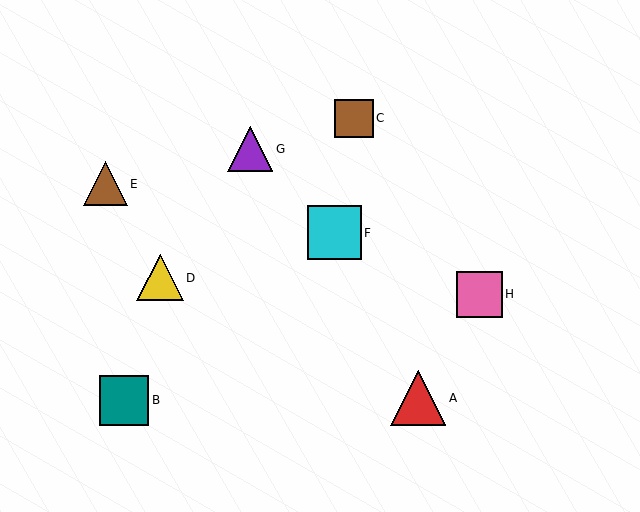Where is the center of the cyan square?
The center of the cyan square is at (334, 233).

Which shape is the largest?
The red triangle (labeled A) is the largest.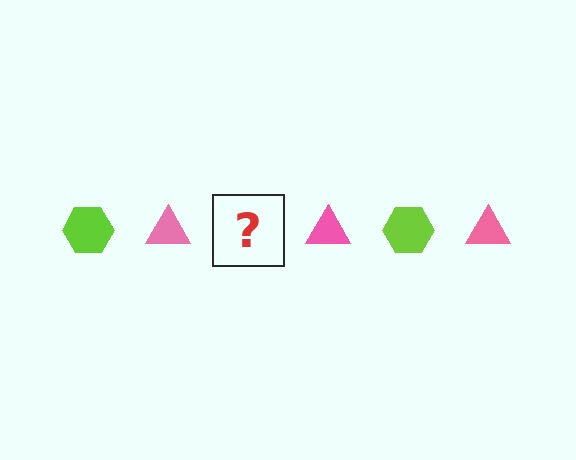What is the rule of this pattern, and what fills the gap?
The rule is that the pattern alternates between lime hexagon and pink triangle. The gap should be filled with a lime hexagon.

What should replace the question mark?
The question mark should be replaced with a lime hexagon.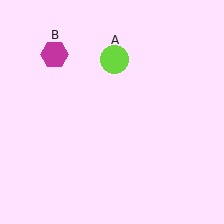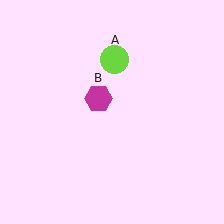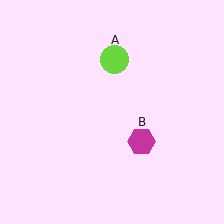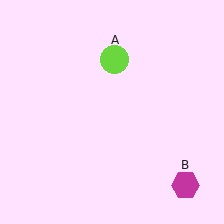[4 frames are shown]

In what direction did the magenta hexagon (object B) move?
The magenta hexagon (object B) moved down and to the right.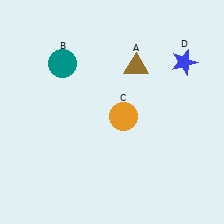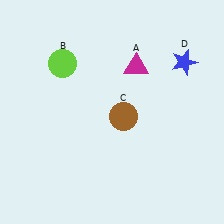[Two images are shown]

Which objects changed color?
A changed from brown to magenta. B changed from teal to lime. C changed from orange to brown.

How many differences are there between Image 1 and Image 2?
There are 3 differences between the two images.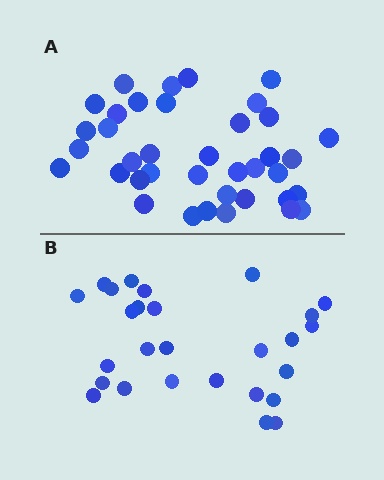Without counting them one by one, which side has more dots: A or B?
Region A (the top region) has more dots.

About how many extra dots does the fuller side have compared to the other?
Region A has roughly 12 or so more dots than region B.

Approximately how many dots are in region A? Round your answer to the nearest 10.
About 40 dots. (The exact count is 38, which rounds to 40.)